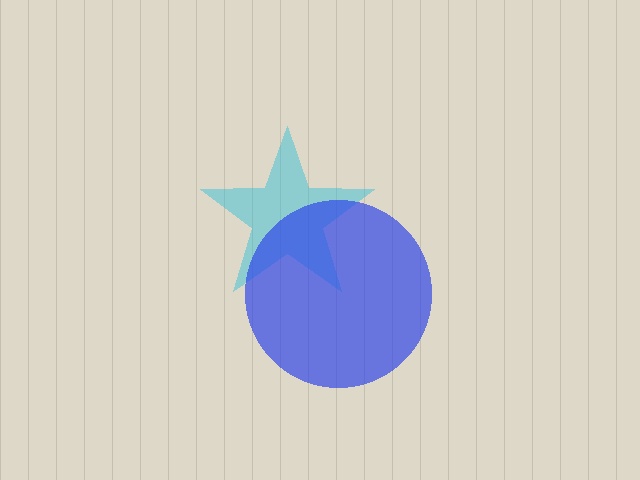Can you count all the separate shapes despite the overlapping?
Yes, there are 2 separate shapes.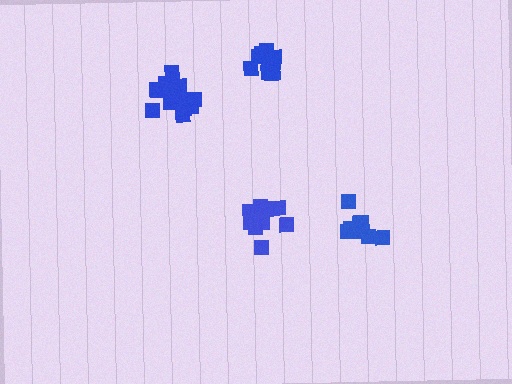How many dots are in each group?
Group 1: 14 dots, Group 2: 13 dots, Group 3: 10 dots, Group 4: 11 dots (48 total).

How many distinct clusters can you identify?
There are 4 distinct clusters.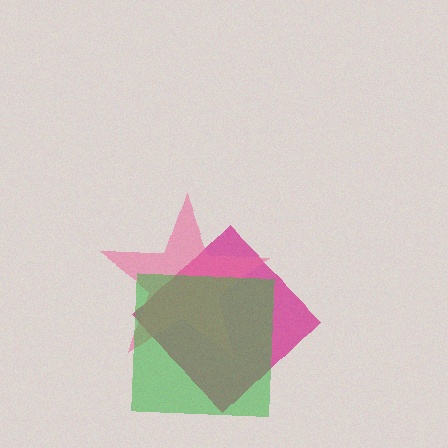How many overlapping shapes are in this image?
There are 3 overlapping shapes in the image.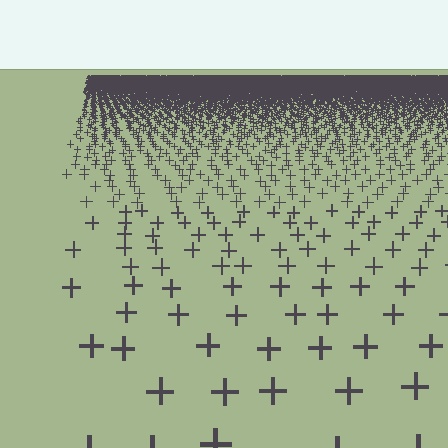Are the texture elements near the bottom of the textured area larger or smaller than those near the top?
Larger. Near the bottom, elements are closer to the viewer and appear at a bigger on-screen size.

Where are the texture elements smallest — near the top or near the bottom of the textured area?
Near the top.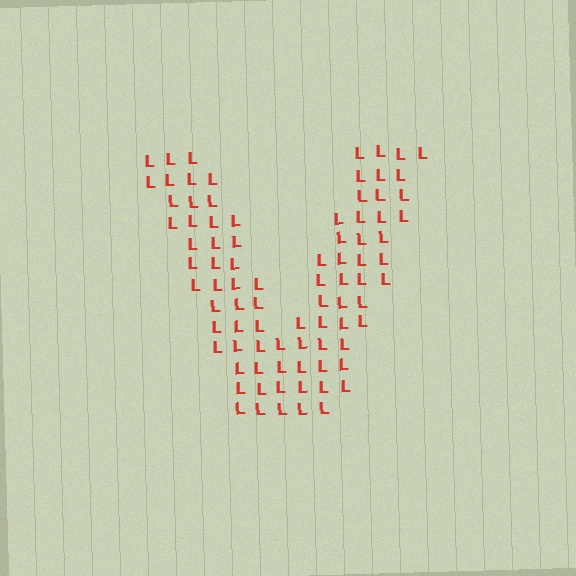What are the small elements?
The small elements are letter L's.